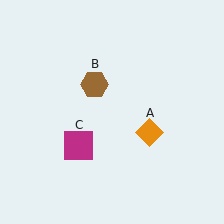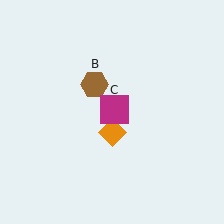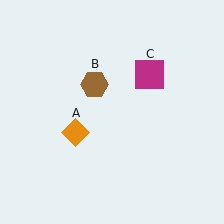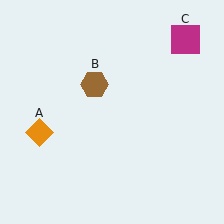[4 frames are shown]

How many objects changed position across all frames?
2 objects changed position: orange diamond (object A), magenta square (object C).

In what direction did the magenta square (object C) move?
The magenta square (object C) moved up and to the right.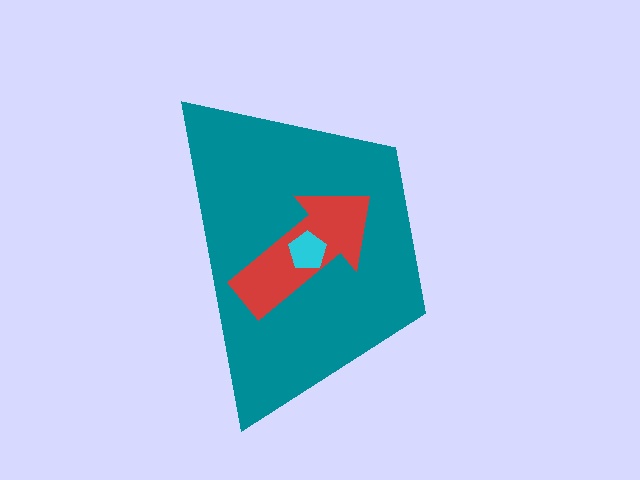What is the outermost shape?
The teal trapezoid.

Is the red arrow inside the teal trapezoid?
Yes.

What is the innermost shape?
The cyan pentagon.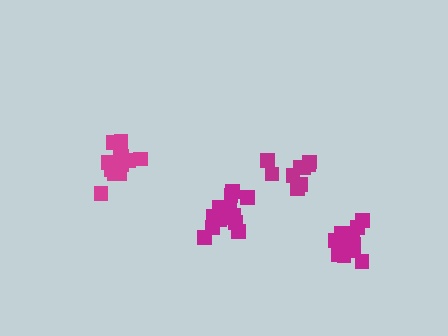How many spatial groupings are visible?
There are 4 spatial groupings.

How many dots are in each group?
Group 1: 10 dots, Group 2: 13 dots, Group 3: 13 dots, Group 4: 14 dots (50 total).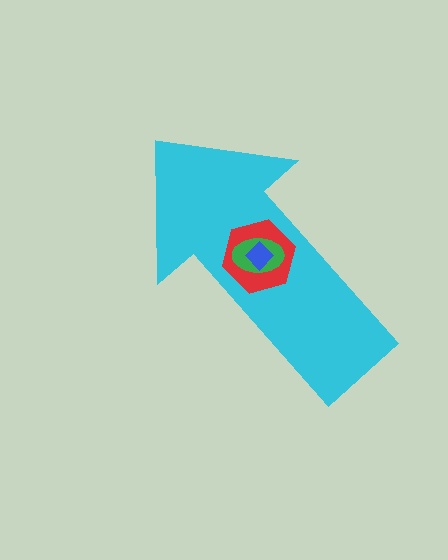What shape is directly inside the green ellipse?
The blue diamond.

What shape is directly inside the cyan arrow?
The red hexagon.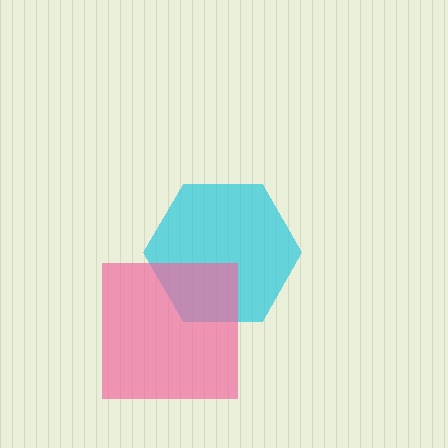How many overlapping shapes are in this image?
There are 2 overlapping shapes in the image.